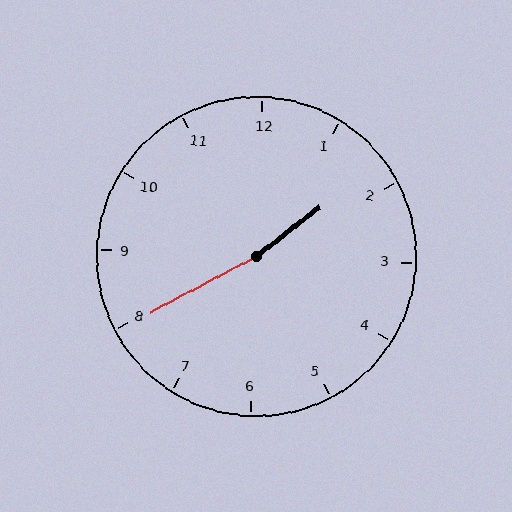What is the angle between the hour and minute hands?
Approximately 170 degrees.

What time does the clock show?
1:40.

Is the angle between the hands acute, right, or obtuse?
It is obtuse.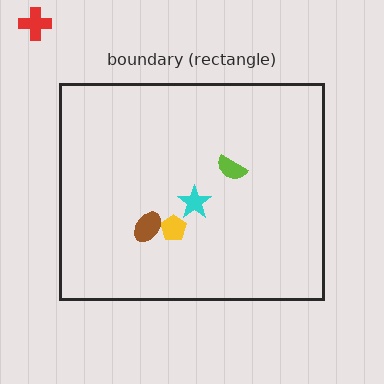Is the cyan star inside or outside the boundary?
Inside.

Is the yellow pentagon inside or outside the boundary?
Inside.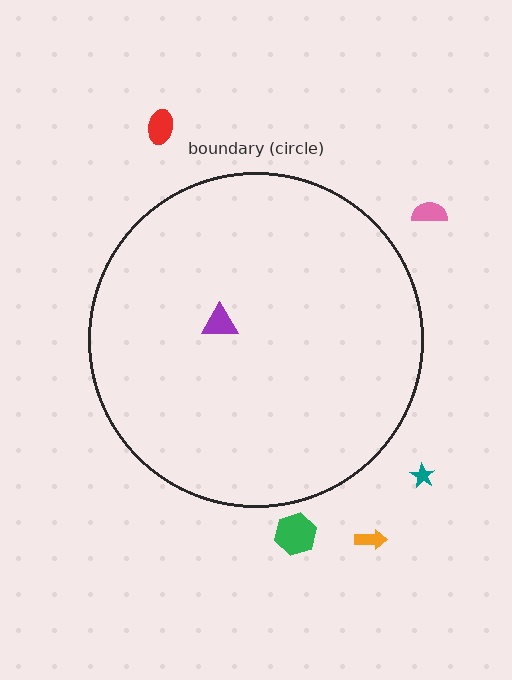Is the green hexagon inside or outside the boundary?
Outside.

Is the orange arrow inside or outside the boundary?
Outside.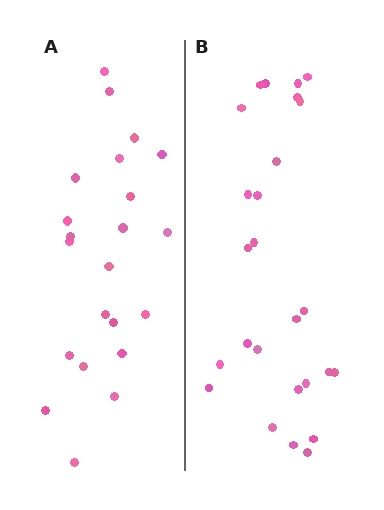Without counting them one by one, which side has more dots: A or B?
Region B (the right region) has more dots.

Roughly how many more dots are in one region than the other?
Region B has about 4 more dots than region A.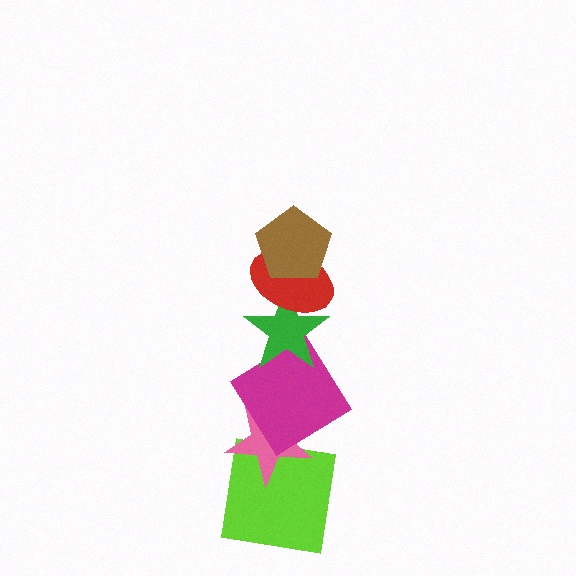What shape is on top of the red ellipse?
The brown pentagon is on top of the red ellipse.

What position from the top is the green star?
The green star is 3rd from the top.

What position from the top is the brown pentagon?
The brown pentagon is 1st from the top.